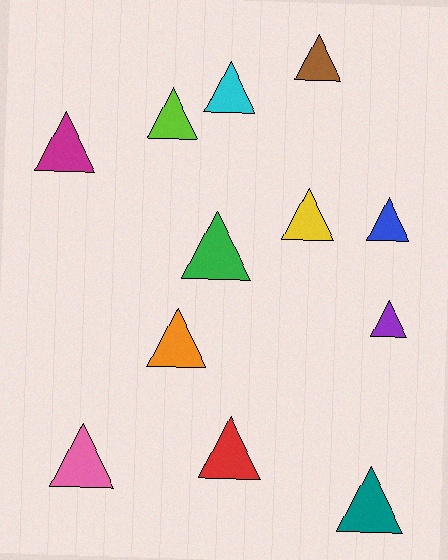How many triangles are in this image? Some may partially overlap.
There are 12 triangles.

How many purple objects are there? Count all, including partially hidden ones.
There is 1 purple object.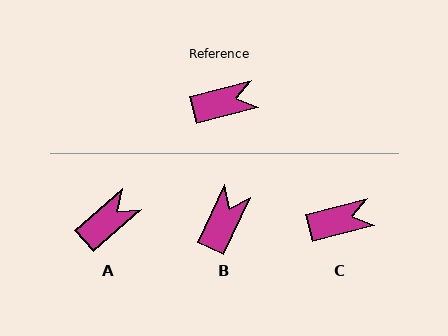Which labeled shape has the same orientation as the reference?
C.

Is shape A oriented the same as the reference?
No, it is off by about 27 degrees.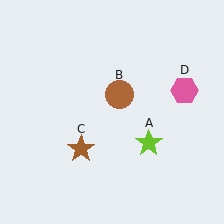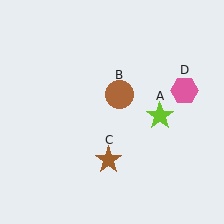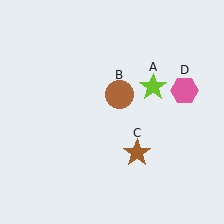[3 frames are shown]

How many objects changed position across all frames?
2 objects changed position: lime star (object A), brown star (object C).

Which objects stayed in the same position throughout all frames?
Brown circle (object B) and pink hexagon (object D) remained stationary.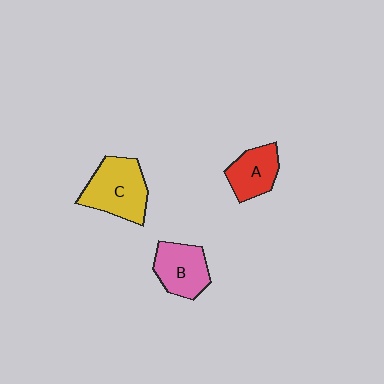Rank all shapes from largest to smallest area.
From largest to smallest: C (yellow), B (pink), A (red).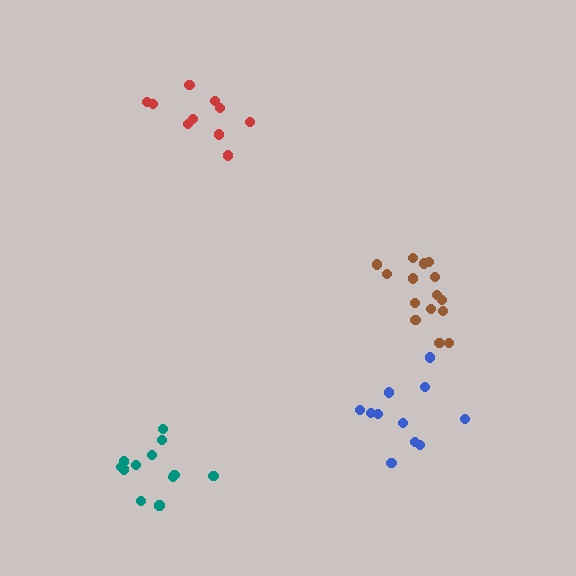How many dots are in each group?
Group 1: 12 dots, Group 2: 11 dots, Group 3: 15 dots, Group 4: 10 dots (48 total).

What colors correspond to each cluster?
The clusters are colored: teal, blue, brown, red.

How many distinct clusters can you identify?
There are 4 distinct clusters.